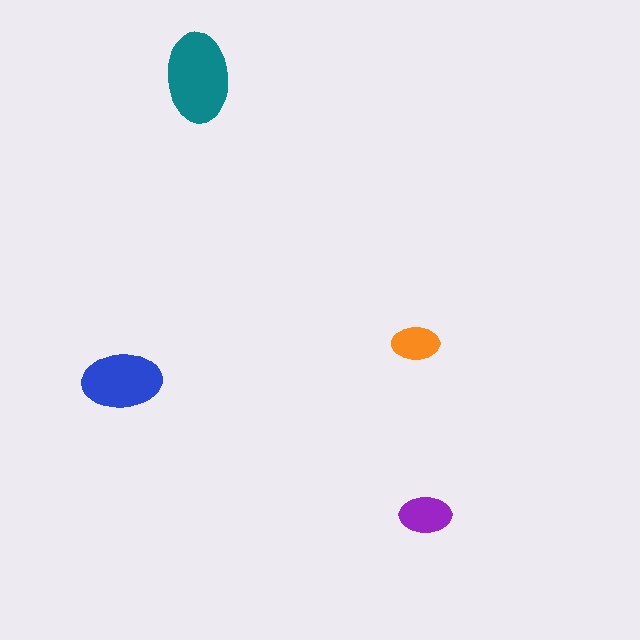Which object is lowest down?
The purple ellipse is bottommost.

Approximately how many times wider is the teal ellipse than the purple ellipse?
About 1.5 times wider.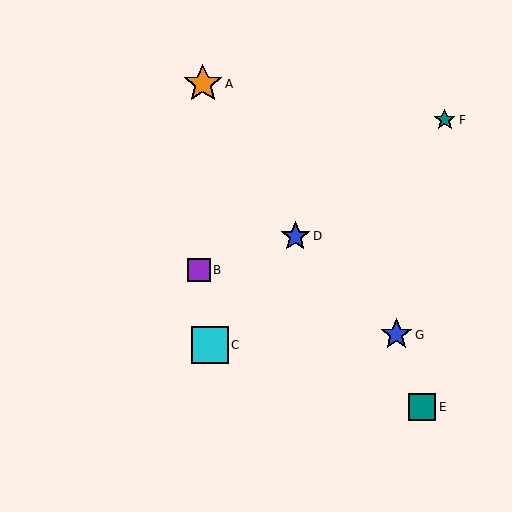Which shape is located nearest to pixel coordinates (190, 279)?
The purple square (labeled B) at (199, 270) is nearest to that location.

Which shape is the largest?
The orange star (labeled A) is the largest.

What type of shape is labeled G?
Shape G is a blue star.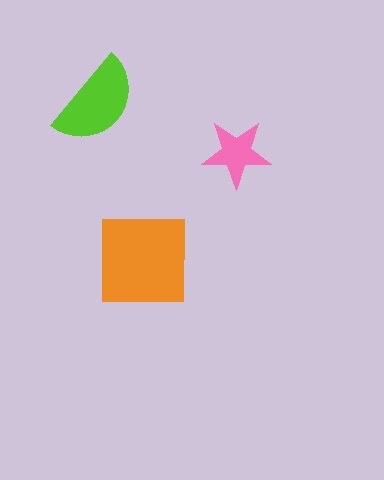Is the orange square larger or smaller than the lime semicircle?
Larger.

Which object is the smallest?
The pink star.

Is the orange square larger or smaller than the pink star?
Larger.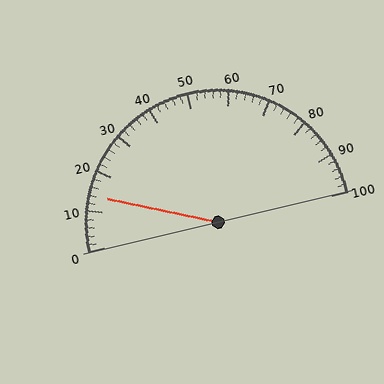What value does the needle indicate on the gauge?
The needle indicates approximately 14.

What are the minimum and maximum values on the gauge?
The gauge ranges from 0 to 100.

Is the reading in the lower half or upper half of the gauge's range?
The reading is in the lower half of the range (0 to 100).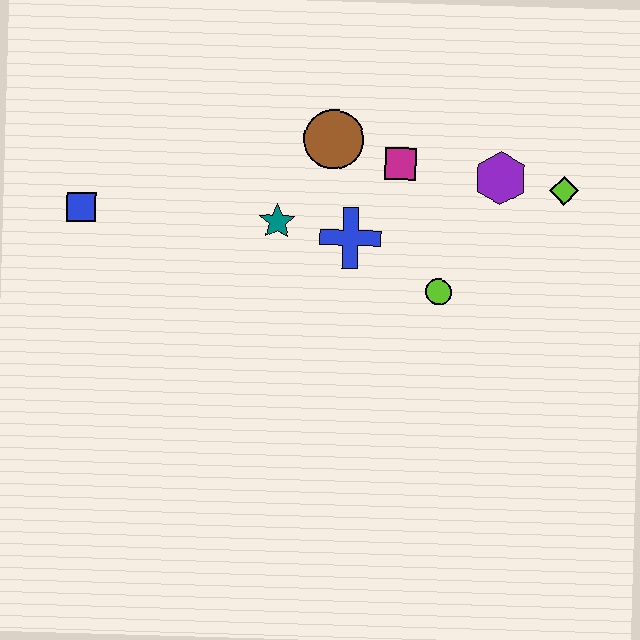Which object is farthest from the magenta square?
The blue square is farthest from the magenta square.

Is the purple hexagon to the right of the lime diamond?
No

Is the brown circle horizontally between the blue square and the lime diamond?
Yes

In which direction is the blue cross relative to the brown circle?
The blue cross is below the brown circle.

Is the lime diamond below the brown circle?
Yes